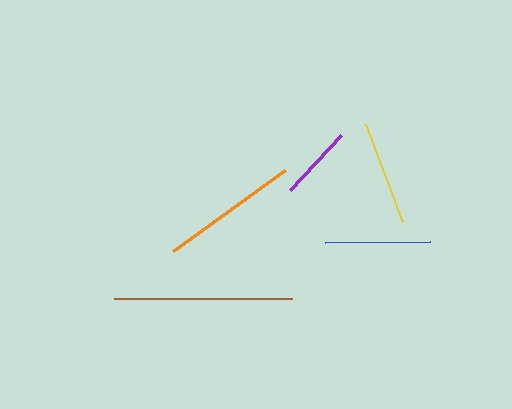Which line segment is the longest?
The brown line is the longest at approximately 178 pixels.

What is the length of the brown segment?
The brown segment is approximately 178 pixels long.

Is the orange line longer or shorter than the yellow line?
The orange line is longer than the yellow line.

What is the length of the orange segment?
The orange segment is approximately 138 pixels long.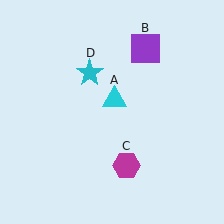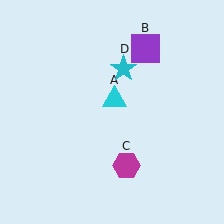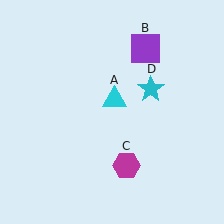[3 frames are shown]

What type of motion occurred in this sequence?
The cyan star (object D) rotated clockwise around the center of the scene.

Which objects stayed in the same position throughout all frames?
Cyan triangle (object A) and purple square (object B) and magenta hexagon (object C) remained stationary.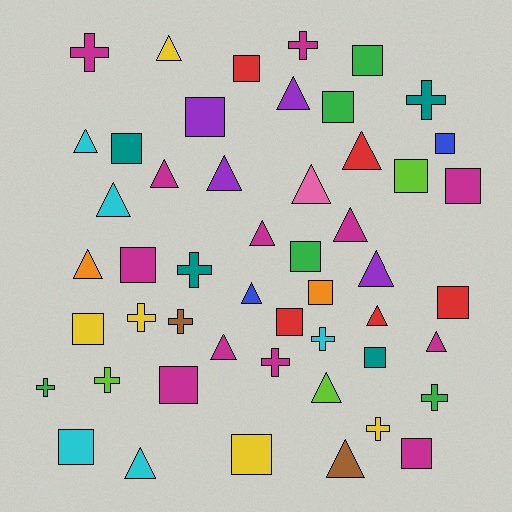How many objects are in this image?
There are 50 objects.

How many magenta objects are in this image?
There are 12 magenta objects.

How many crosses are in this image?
There are 12 crosses.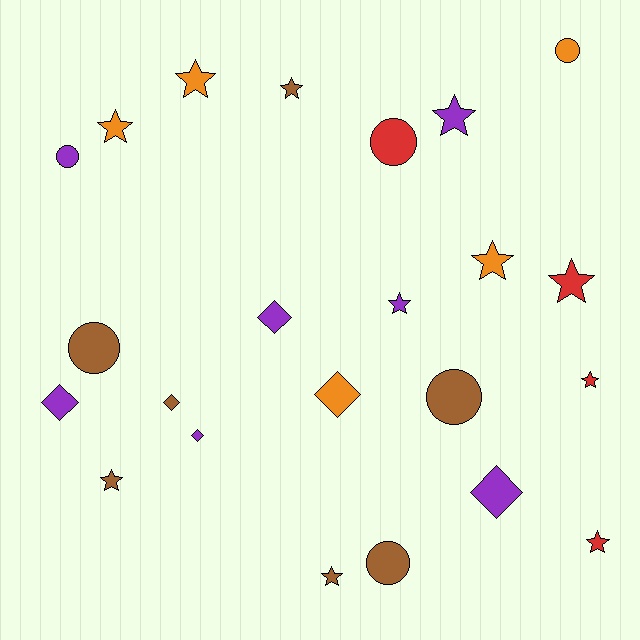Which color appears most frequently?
Brown, with 7 objects.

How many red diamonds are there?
There are no red diamonds.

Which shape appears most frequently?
Star, with 11 objects.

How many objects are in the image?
There are 23 objects.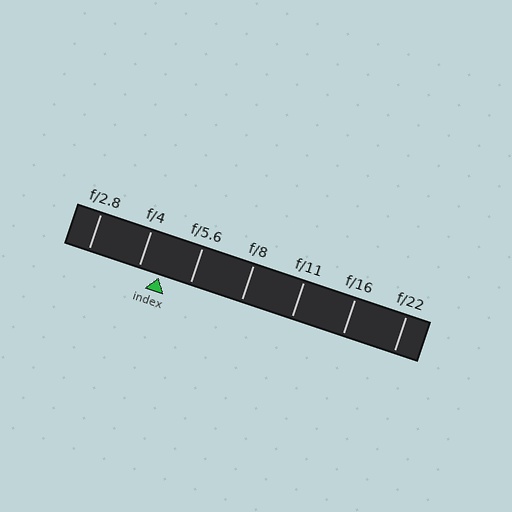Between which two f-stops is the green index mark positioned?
The index mark is between f/4 and f/5.6.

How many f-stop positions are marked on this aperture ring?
There are 7 f-stop positions marked.